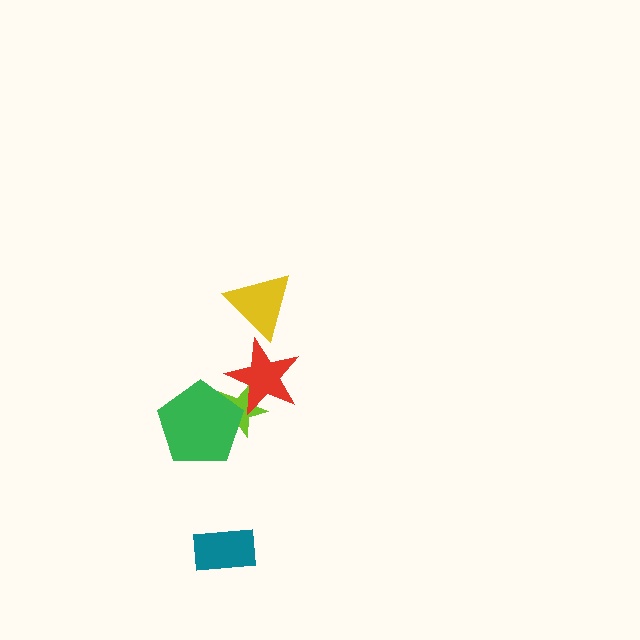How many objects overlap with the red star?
1 object overlaps with the red star.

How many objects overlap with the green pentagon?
1 object overlaps with the green pentagon.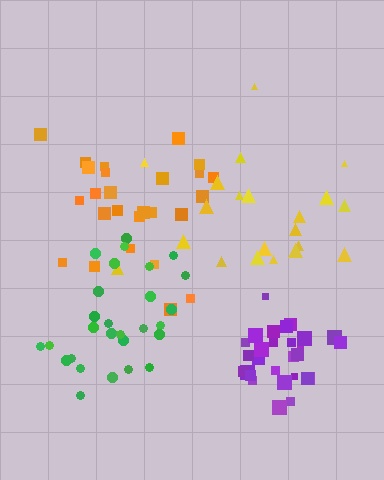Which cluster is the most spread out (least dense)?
Yellow.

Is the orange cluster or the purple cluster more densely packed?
Purple.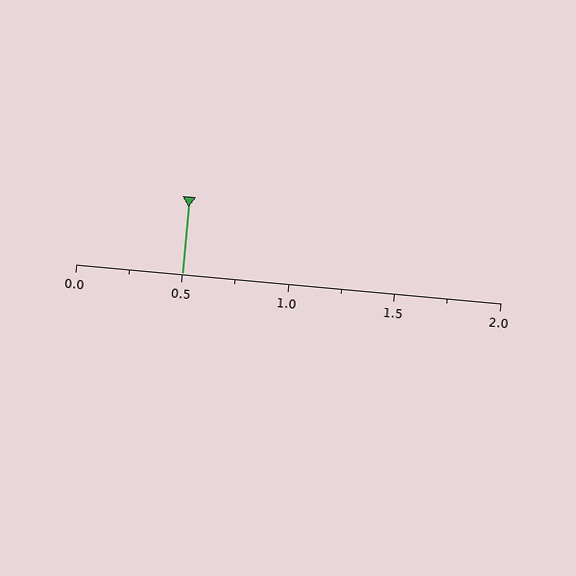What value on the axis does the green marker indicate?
The marker indicates approximately 0.5.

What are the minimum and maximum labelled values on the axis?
The axis runs from 0.0 to 2.0.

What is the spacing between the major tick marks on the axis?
The major ticks are spaced 0.5 apart.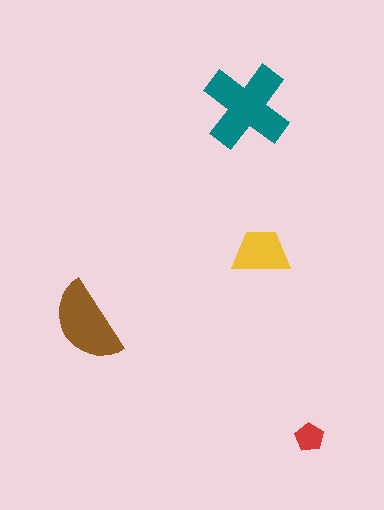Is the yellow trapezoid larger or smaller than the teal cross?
Smaller.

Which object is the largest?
The teal cross.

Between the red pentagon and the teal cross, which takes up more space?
The teal cross.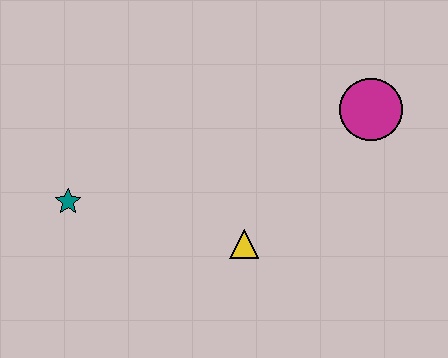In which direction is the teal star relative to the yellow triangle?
The teal star is to the left of the yellow triangle.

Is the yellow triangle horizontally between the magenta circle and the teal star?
Yes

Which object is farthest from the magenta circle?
The teal star is farthest from the magenta circle.